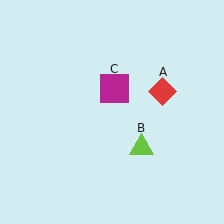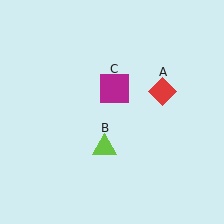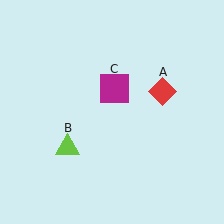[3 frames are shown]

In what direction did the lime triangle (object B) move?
The lime triangle (object B) moved left.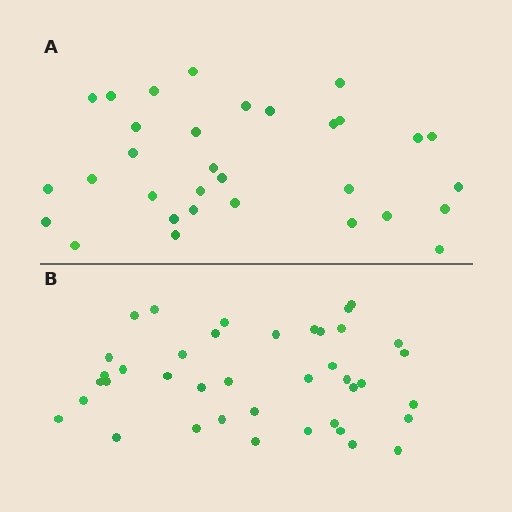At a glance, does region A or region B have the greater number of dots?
Region B (the bottom region) has more dots.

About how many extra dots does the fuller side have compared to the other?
Region B has roughly 8 or so more dots than region A.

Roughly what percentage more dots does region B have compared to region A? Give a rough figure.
About 25% more.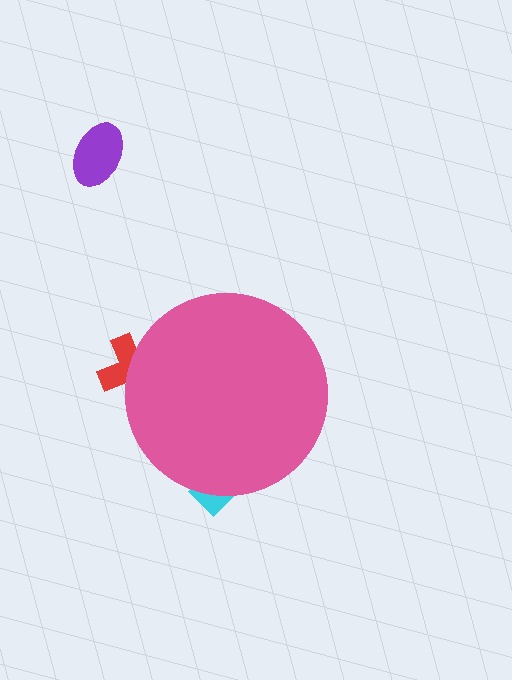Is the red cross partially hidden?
Yes, the red cross is partially hidden behind the pink circle.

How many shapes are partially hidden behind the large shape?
2 shapes are partially hidden.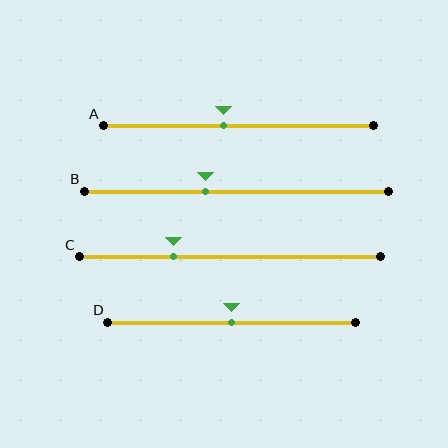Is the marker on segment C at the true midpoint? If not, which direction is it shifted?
No, the marker on segment C is shifted to the left by about 19% of the segment length.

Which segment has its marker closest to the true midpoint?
Segment D has its marker closest to the true midpoint.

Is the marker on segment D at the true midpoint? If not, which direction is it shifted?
Yes, the marker on segment D is at the true midpoint.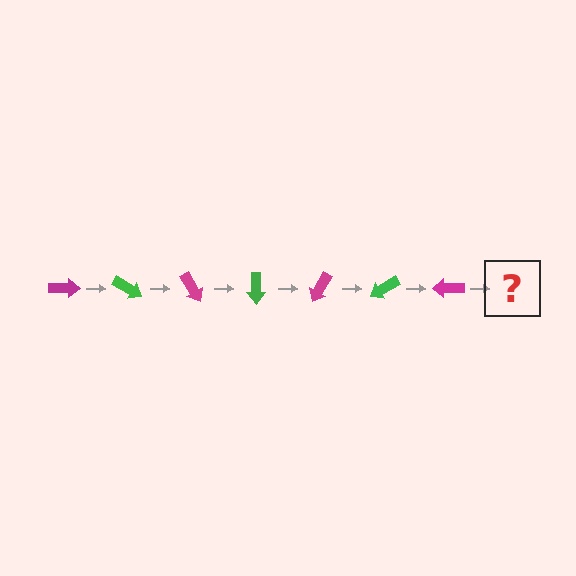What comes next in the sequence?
The next element should be a green arrow, rotated 210 degrees from the start.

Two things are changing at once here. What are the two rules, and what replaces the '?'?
The two rules are that it rotates 30 degrees each step and the color cycles through magenta and green. The '?' should be a green arrow, rotated 210 degrees from the start.